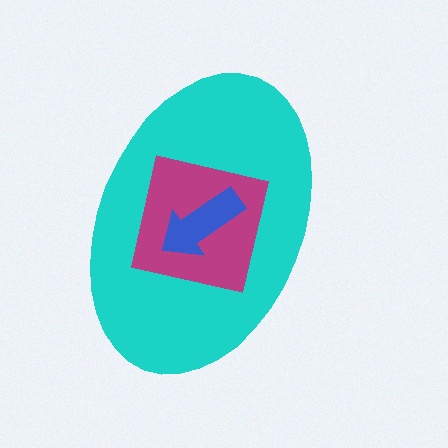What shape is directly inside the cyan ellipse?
The magenta square.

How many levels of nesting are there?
3.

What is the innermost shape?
The blue arrow.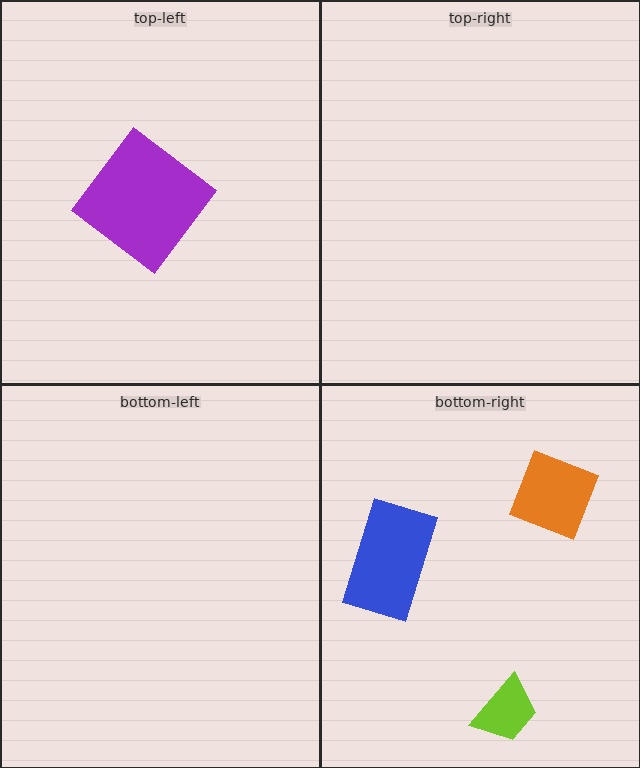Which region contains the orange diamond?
The bottom-right region.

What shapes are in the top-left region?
The purple diamond.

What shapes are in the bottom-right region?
The orange diamond, the blue rectangle, the lime trapezoid.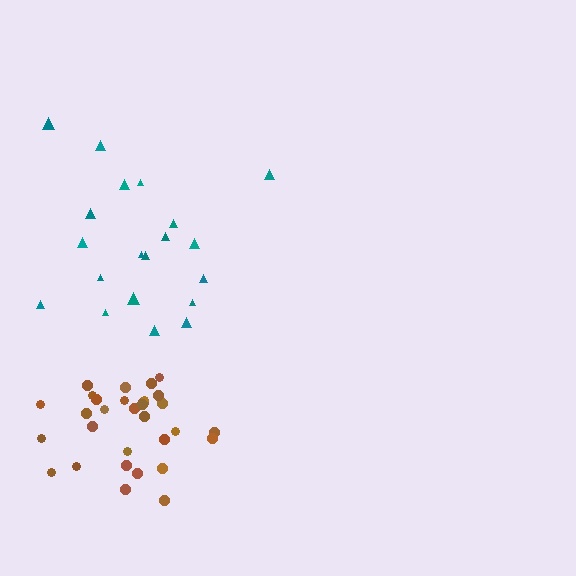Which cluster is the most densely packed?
Brown.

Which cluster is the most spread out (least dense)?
Teal.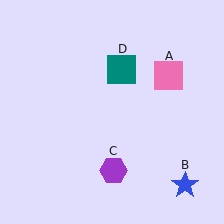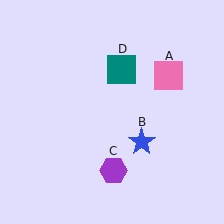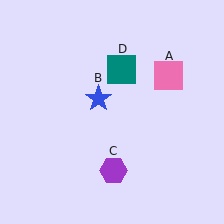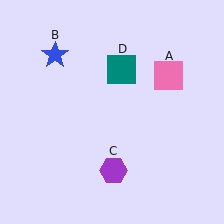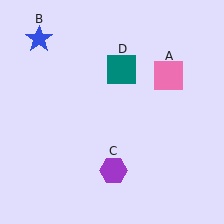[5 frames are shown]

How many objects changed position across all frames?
1 object changed position: blue star (object B).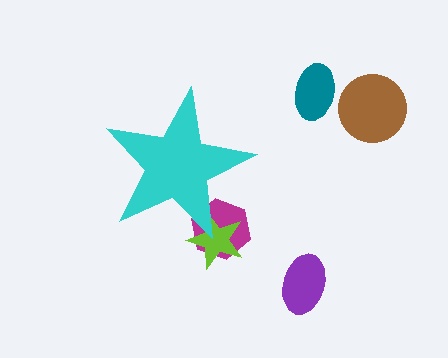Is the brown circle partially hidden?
No, the brown circle is fully visible.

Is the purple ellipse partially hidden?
No, the purple ellipse is fully visible.